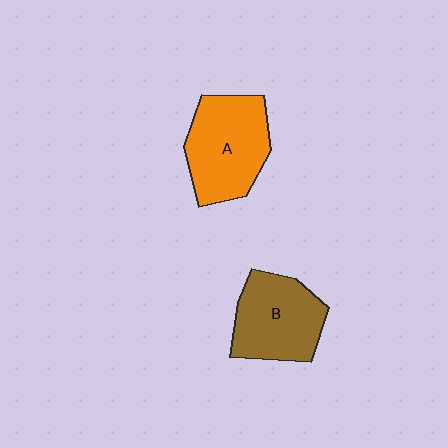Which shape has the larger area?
Shape A (orange).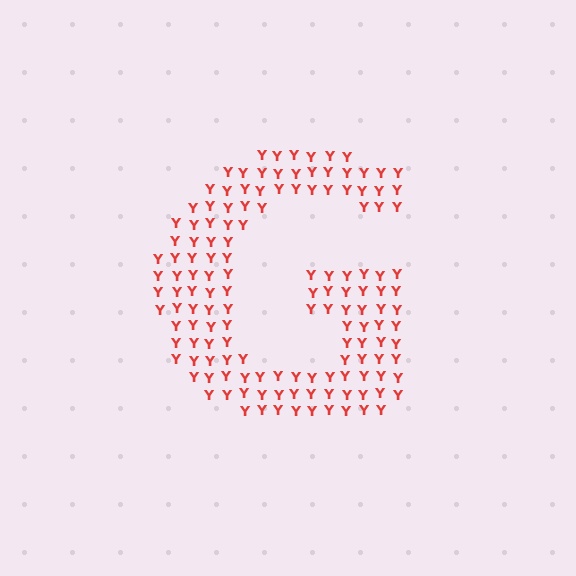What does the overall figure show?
The overall figure shows the letter G.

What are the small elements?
The small elements are letter Y's.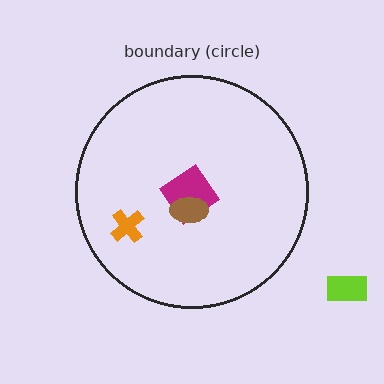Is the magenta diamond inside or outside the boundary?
Inside.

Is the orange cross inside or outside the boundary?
Inside.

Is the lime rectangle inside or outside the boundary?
Outside.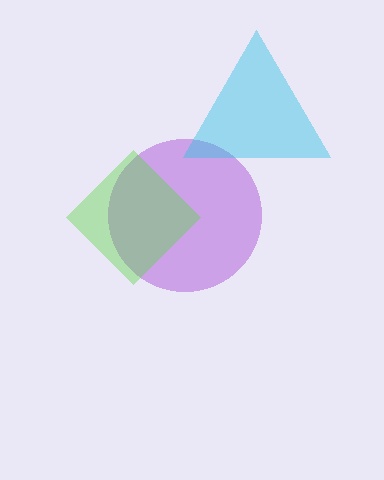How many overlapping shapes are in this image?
There are 3 overlapping shapes in the image.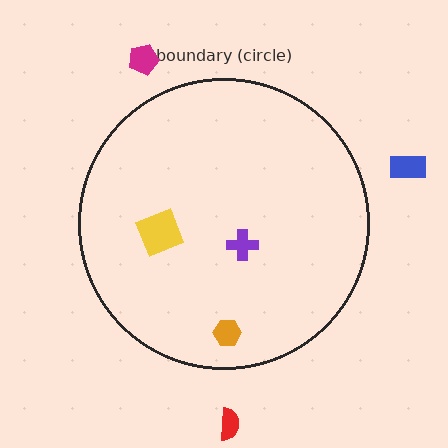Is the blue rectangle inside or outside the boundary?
Outside.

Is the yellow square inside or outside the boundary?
Inside.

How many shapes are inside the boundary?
3 inside, 3 outside.